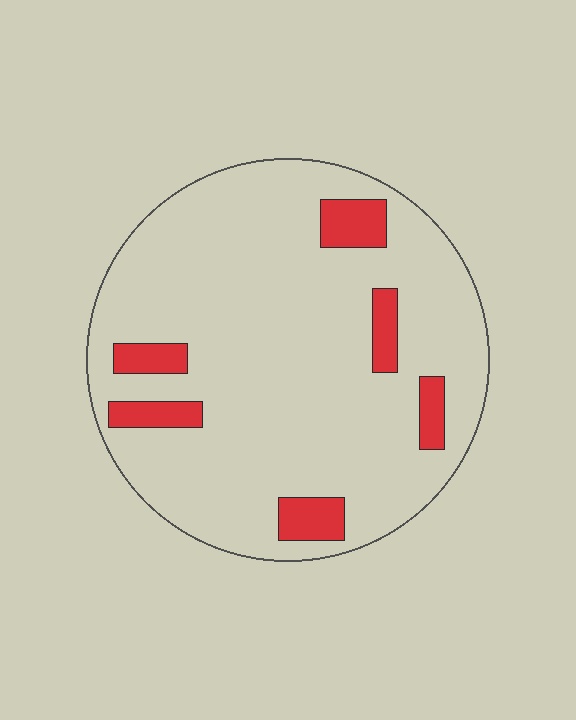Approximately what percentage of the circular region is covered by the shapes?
Approximately 10%.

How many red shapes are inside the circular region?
6.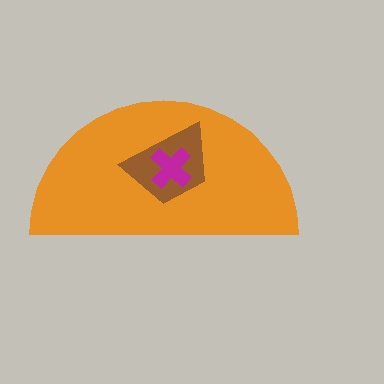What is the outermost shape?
The orange semicircle.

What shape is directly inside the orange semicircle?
The brown trapezoid.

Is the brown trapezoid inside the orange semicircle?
Yes.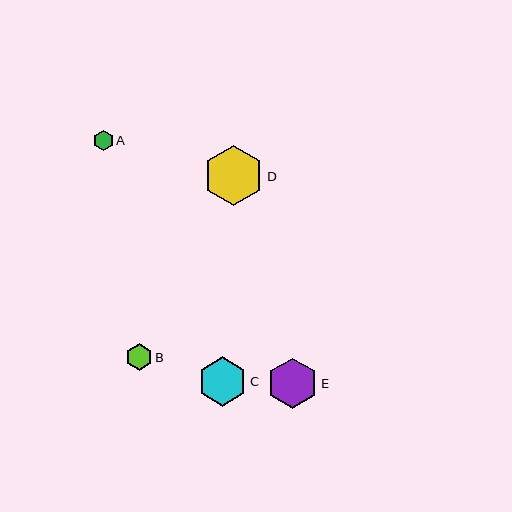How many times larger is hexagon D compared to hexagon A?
Hexagon D is approximately 3.0 times the size of hexagon A.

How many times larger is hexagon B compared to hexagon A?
Hexagon B is approximately 1.3 times the size of hexagon A.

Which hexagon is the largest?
Hexagon D is the largest with a size of approximately 61 pixels.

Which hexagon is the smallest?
Hexagon A is the smallest with a size of approximately 20 pixels.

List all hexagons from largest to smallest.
From largest to smallest: D, E, C, B, A.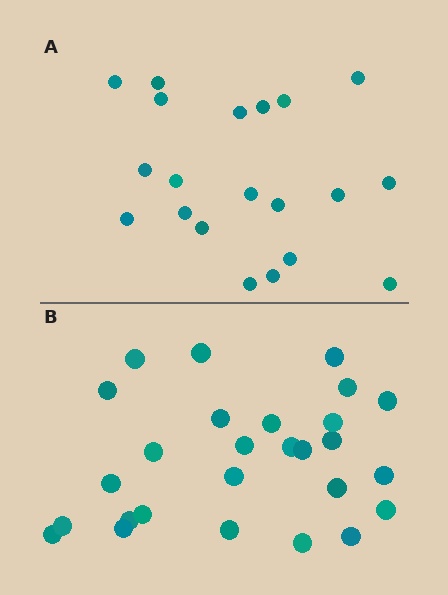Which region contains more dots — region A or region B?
Region B (the bottom region) has more dots.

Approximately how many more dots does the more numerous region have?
Region B has roughly 8 or so more dots than region A.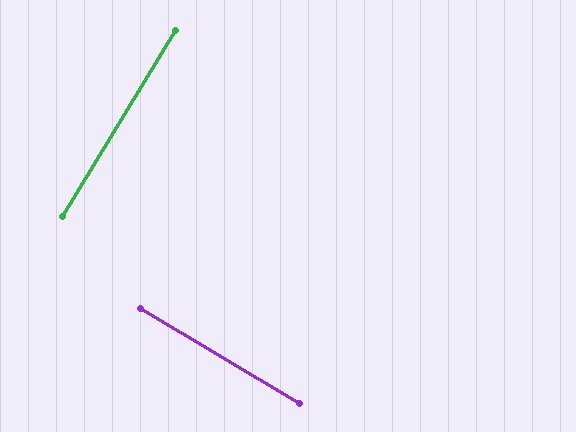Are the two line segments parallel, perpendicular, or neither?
Perpendicular — they meet at approximately 90°.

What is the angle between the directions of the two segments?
Approximately 90 degrees.